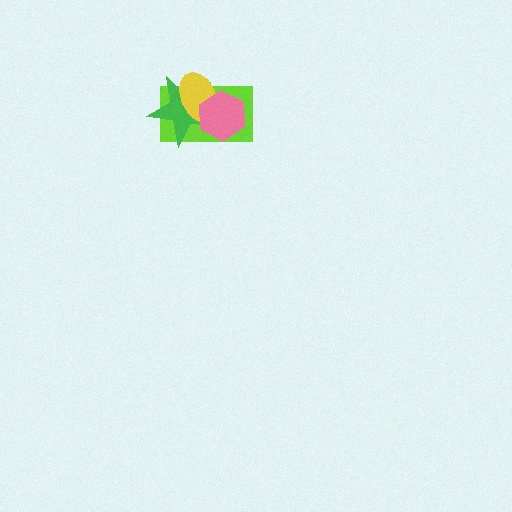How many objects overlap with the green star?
3 objects overlap with the green star.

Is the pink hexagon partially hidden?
No, no other shape covers it.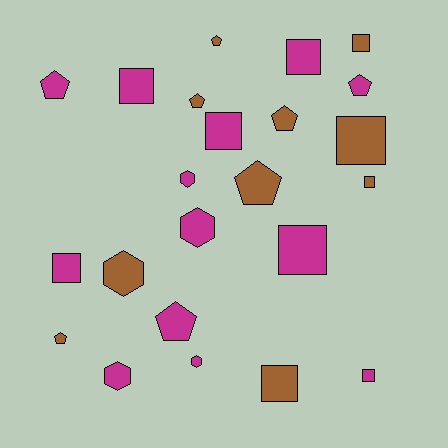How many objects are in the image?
There are 23 objects.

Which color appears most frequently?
Magenta, with 13 objects.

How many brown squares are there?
There are 4 brown squares.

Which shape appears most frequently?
Square, with 10 objects.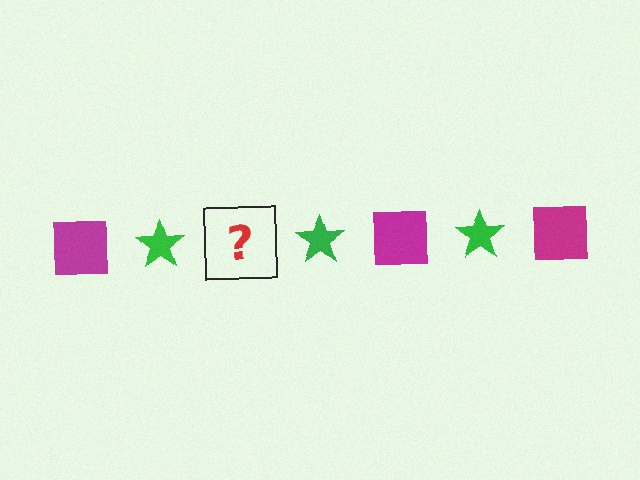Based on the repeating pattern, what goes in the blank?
The blank should be a magenta square.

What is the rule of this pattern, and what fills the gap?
The rule is that the pattern alternates between magenta square and green star. The gap should be filled with a magenta square.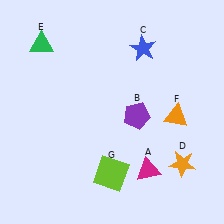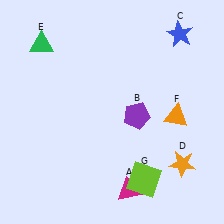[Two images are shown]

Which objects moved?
The objects that moved are: the magenta triangle (A), the blue star (C), the lime square (G).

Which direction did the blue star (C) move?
The blue star (C) moved right.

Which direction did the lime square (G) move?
The lime square (G) moved right.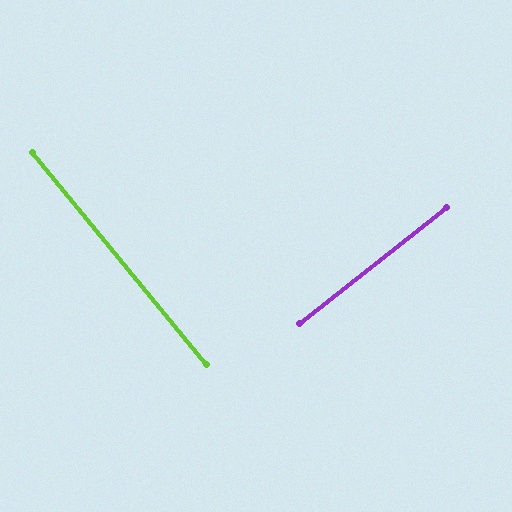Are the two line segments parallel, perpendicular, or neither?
Perpendicular — they meet at approximately 89°.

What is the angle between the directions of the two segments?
Approximately 89 degrees.